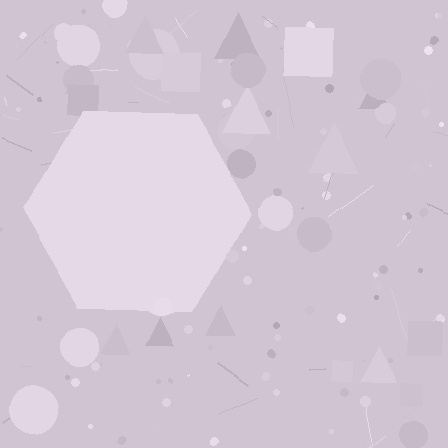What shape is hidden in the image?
A hexagon is hidden in the image.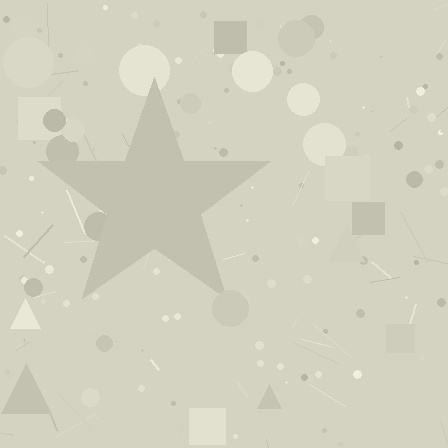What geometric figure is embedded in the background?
A star is embedded in the background.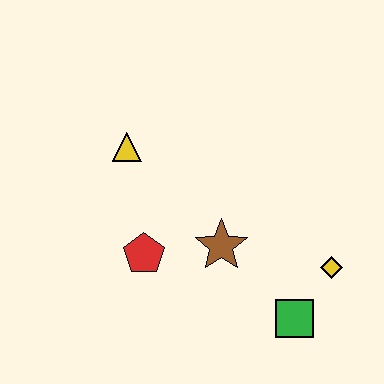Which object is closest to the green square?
The yellow diamond is closest to the green square.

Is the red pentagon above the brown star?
No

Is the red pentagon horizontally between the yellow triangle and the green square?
Yes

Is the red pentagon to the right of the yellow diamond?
No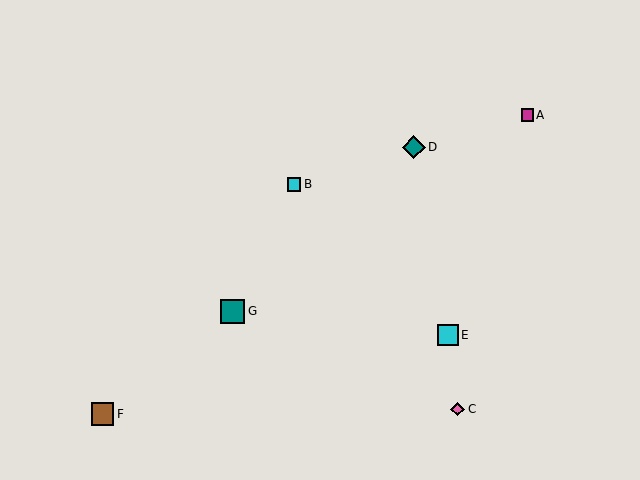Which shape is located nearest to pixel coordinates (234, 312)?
The teal square (labeled G) at (233, 311) is nearest to that location.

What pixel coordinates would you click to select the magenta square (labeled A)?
Click at (527, 115) to select the magenta square A.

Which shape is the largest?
The teal square (labeled G) is the largest.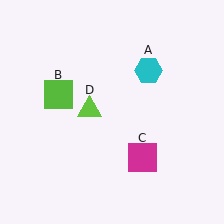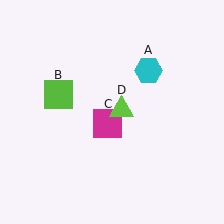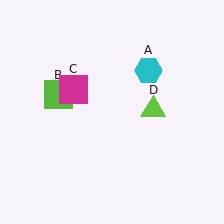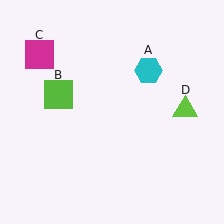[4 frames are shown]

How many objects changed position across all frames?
2 objects changed position: magenta square (object C), lime triangle (object D).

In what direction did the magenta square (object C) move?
The magenta square (object C) moved up and to the left.